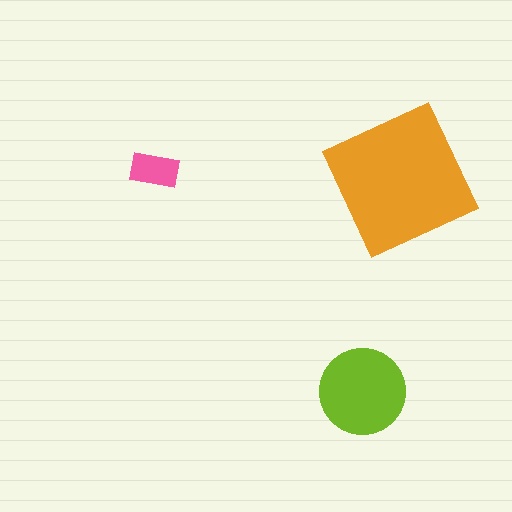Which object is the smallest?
The pink rectangle.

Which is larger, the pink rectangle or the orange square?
The orange square.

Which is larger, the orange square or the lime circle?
The orange square.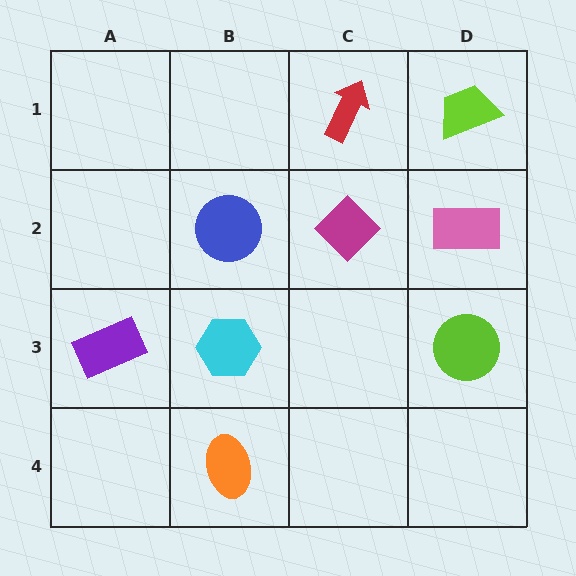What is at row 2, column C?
A magenta diamond.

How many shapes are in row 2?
3 shapes.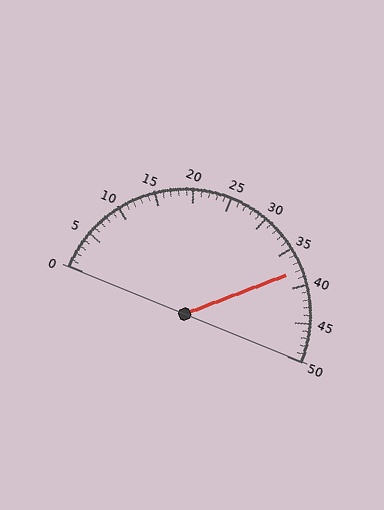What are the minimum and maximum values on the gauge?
The gauge ranges from 0 to 50.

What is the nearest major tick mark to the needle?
The nearest major tick mark is 40.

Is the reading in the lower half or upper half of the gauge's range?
The reading is in the upper half of the range (0 to 50).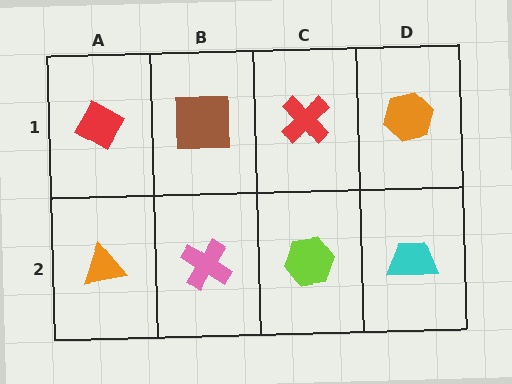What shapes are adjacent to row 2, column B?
A brown square (row 1, column B), an orange triangle (row 2, column A), a lime hexagon (row 2, column C).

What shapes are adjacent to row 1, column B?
A pink cross (row 2, column B), a red diamond (row 1, column A), a red cross (row 1, column C).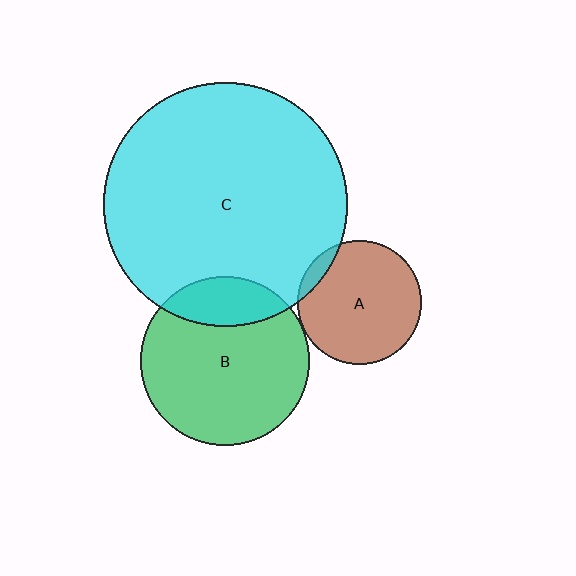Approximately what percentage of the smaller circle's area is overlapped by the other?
Approximately 20%.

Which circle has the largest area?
Circle C (cyan).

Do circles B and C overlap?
Yes.